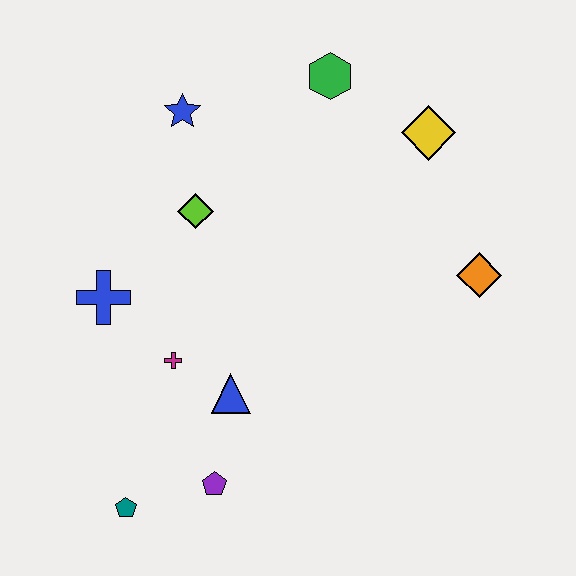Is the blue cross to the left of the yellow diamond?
Yes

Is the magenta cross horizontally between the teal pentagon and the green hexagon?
Yes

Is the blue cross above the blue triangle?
Yes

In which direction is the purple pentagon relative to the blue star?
The purple pentagon is below the blue star.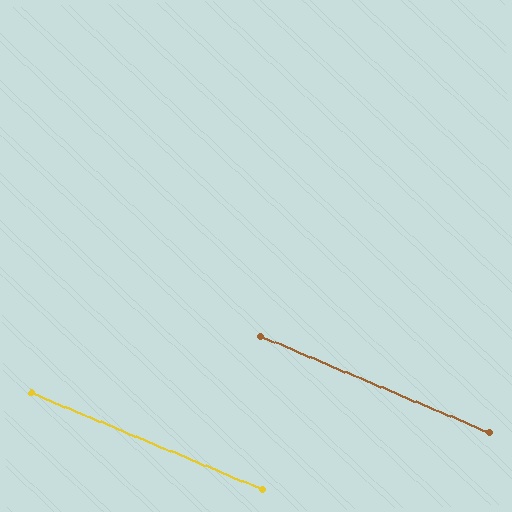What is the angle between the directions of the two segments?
Approximately 0 degrees.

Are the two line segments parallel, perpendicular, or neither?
Parallel — their directions differ by only 0.3°.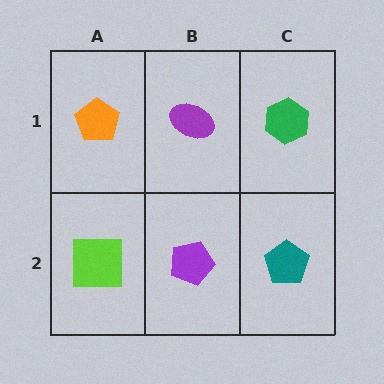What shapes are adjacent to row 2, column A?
An orange pentagon (row 1, column A), a purple pentagon (row 2, column B).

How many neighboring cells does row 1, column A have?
2.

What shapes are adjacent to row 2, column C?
A green hexagon (row 1, column C), a purple pentagon (row 2, column B).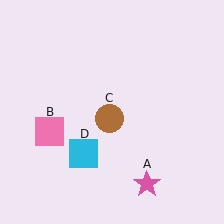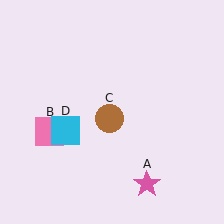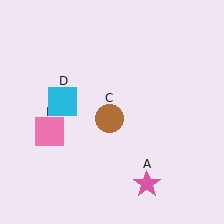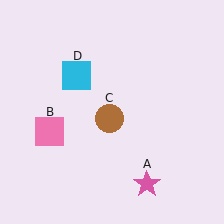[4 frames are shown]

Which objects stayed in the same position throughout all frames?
Pink star (object A) and pink square (object B) and brown circle (object C) remained stationary.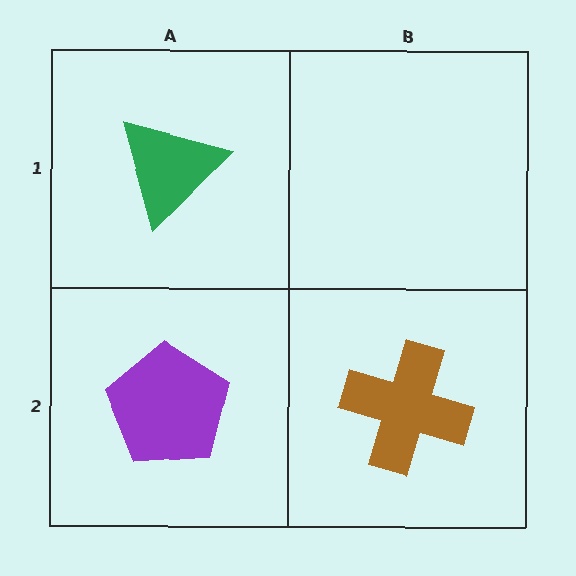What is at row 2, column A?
A purple pentagon.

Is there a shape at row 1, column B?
No, that cell is empty.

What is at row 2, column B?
A brown cross.